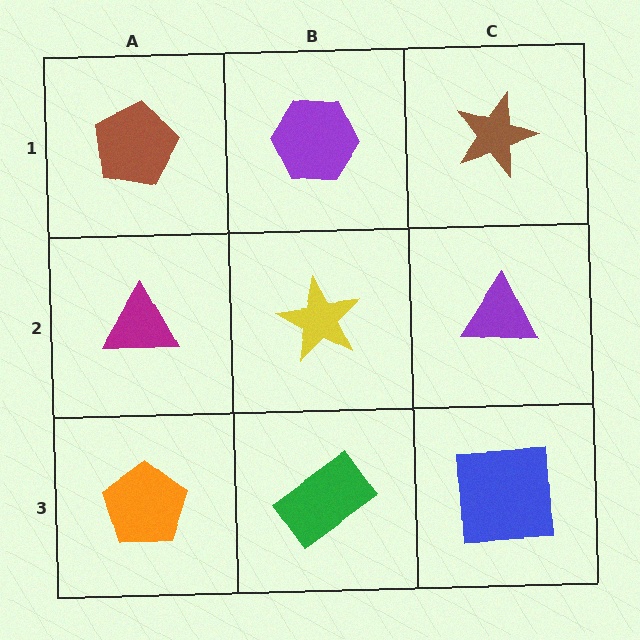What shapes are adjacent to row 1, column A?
A magenta triangle (row 2, column A), a purple hexagon (row 1, column B).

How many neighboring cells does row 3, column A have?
2.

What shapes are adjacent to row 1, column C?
A purple triangle (row 2, column C), a purple hexagon (row 1, column B).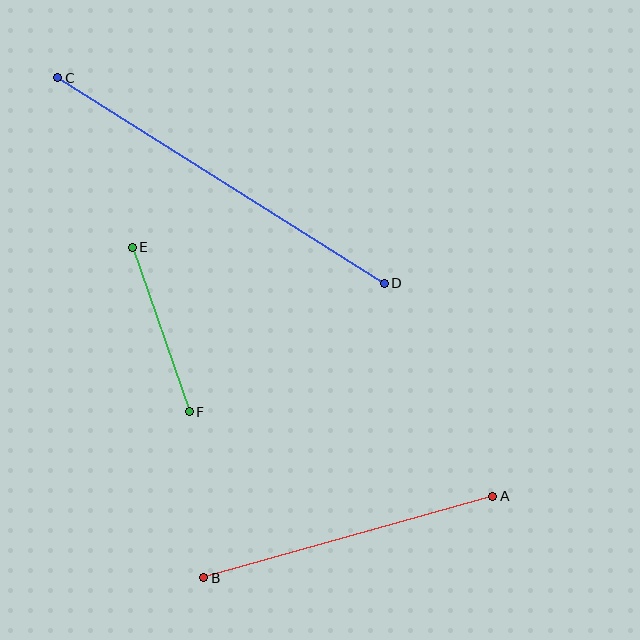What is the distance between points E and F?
The distance is approximately 174 pixels.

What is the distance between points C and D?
The distance is approximately 386 pixels.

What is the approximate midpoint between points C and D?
The midpoint is at approximately (221, 181) pixels.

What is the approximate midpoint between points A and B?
The midpoint is at approximately (348, 537) pixels.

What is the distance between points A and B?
The distance is approximately 300 pixels.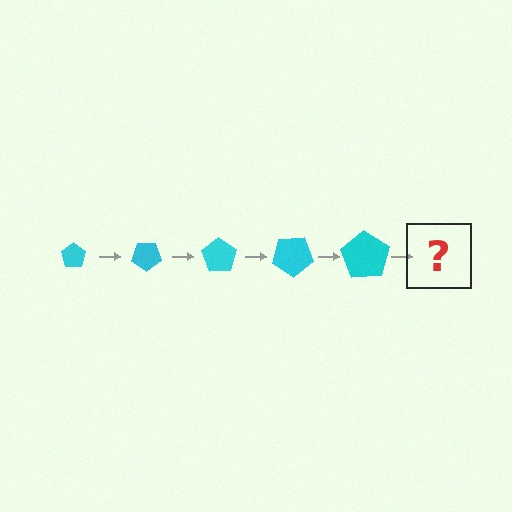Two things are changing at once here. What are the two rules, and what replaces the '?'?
The two rules are that the pentagon grows larger each step and it rotates 35 degrees each step. The '?' should be a pentagon, larger than the previous one and rotated 175 degrees from the start.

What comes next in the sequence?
The next element should be a pentagon, larger than the previous one and rotated 175 degrees from the start.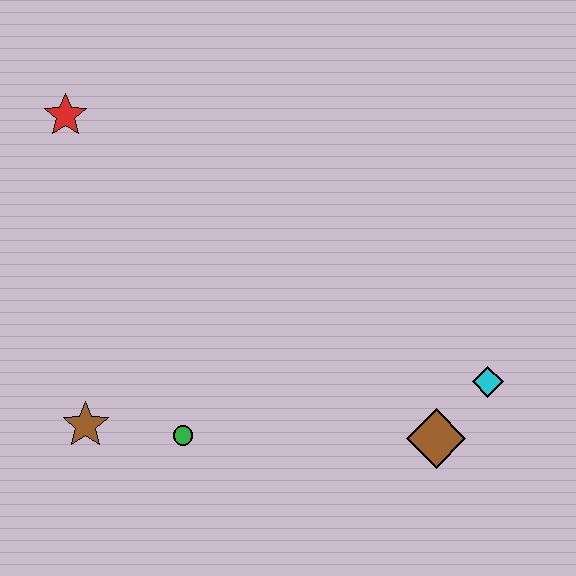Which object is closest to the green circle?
The brown star is closest to the green circle.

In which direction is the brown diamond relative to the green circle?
The brown diamond is to the right of the green circle.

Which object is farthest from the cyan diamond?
The red star is farthest from the cyan diamond.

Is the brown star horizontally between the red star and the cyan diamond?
Yes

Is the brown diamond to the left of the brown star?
No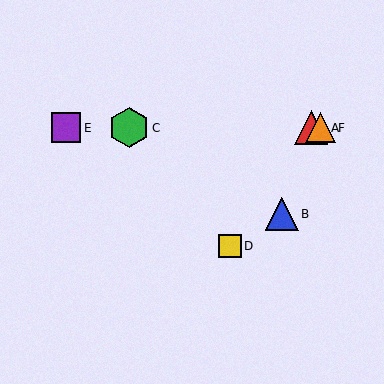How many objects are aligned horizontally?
4 objects (A, C, E, F) are aligned horizontally.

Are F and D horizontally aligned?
No, F is at y≈128 and D is at y≈246.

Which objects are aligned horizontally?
Objects A, C, E, F are aligned horizontally.